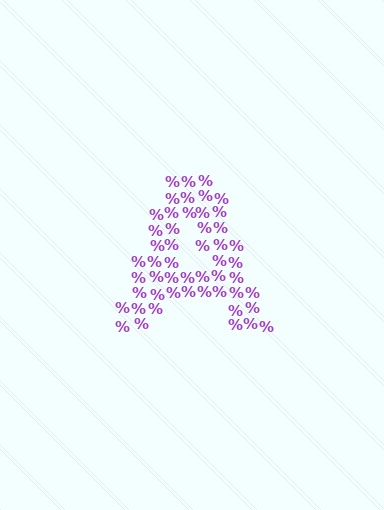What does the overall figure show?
The overall figure shows the letter A.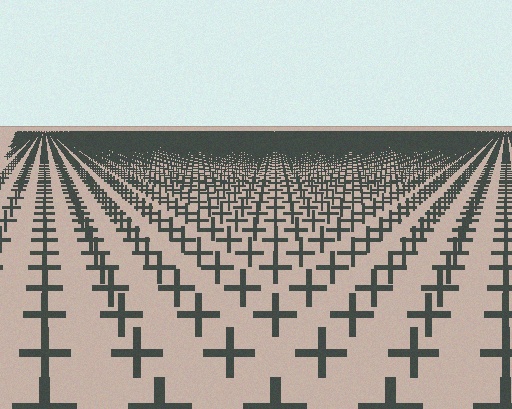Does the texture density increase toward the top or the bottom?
Density increases toward the top.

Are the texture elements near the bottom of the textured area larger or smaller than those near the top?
Larger. Near the bottom, elements are closer to the viewer and appear at a bigger on-screen size.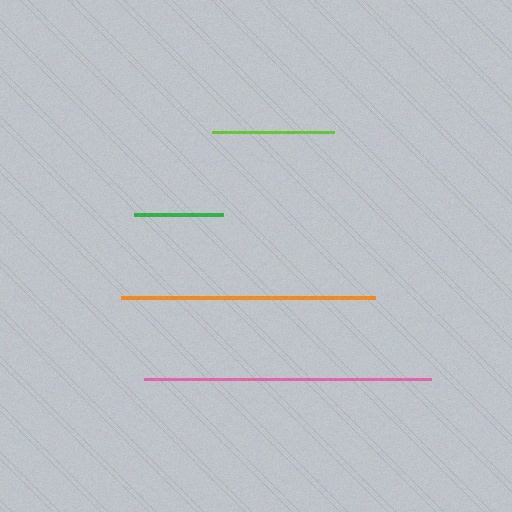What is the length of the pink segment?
The pink segment is approximately 287 pixels long.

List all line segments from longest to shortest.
From longest to shortest: pink, orange, lime, green.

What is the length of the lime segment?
The lime segment is approximately 122 pixels long.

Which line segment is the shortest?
The green line is the shortest at approximately 89 pixels.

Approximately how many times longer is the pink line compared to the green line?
The pink line is approximately 3.2 times the length of the green line.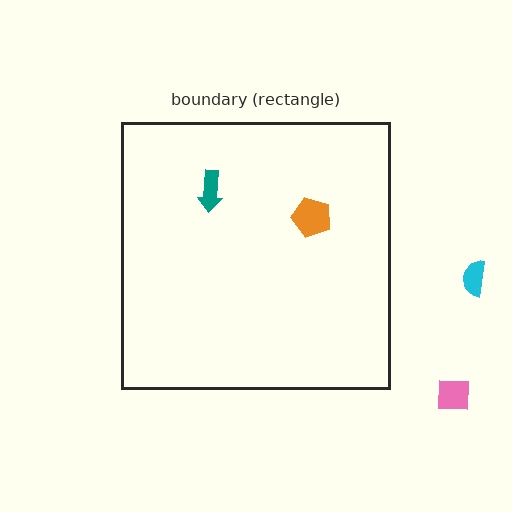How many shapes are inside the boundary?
2 inside, 2 outside.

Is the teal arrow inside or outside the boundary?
Inside.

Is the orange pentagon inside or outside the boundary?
Inside.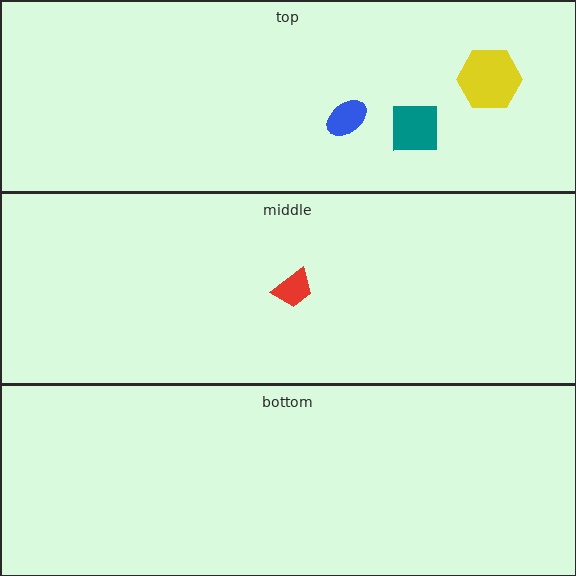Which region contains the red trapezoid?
The middle region.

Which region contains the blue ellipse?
The top region.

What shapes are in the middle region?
The red trapezoid.